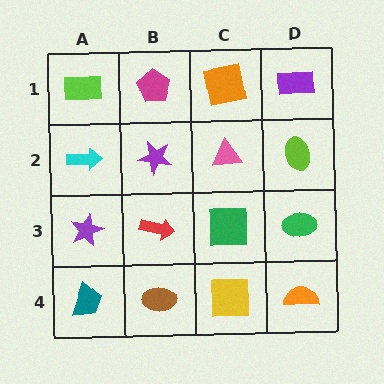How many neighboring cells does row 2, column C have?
4.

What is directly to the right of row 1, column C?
A purple rectangle.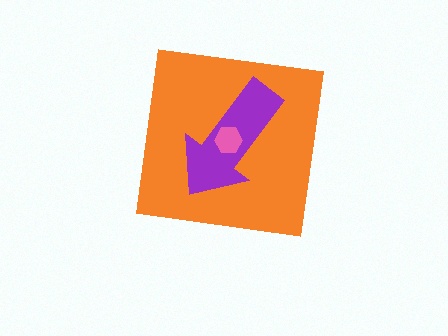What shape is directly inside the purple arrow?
The pink hexagon.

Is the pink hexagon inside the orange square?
Yes.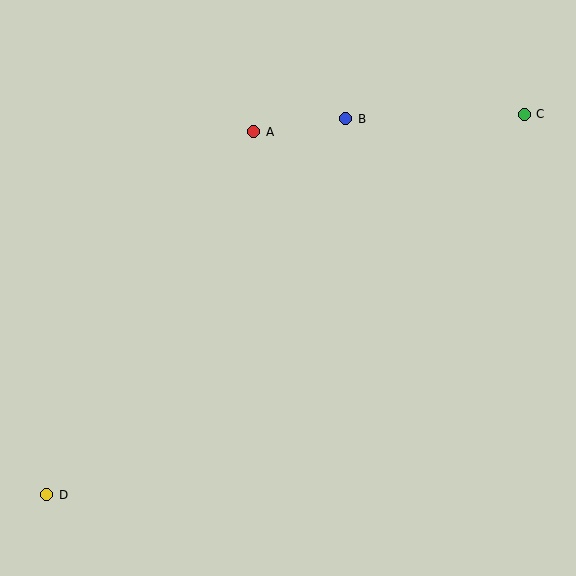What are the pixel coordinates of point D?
Point D is at (47, 495).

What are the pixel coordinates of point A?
Point A is at (254, 132).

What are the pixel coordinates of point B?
Point B is at (346, 119).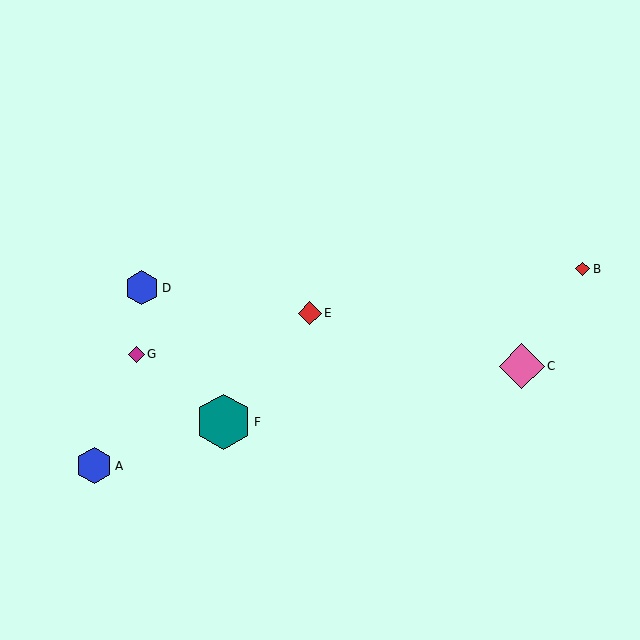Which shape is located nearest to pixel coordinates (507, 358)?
The pink diamond (labeled C) at (522, 366) is nearest to that location.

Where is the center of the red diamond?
The center of the red diamond is at (583, 269).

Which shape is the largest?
The teal hexagon (labeled F) is the largest.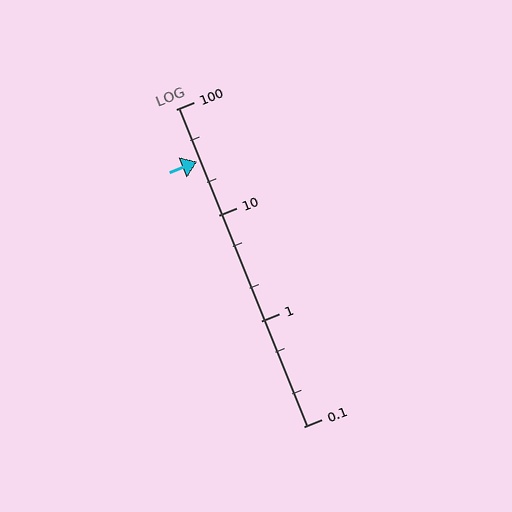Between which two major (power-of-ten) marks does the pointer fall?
The pointer is between 10 and 100.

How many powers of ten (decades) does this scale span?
The scale spans 3 decades, from 0.1 to 100.